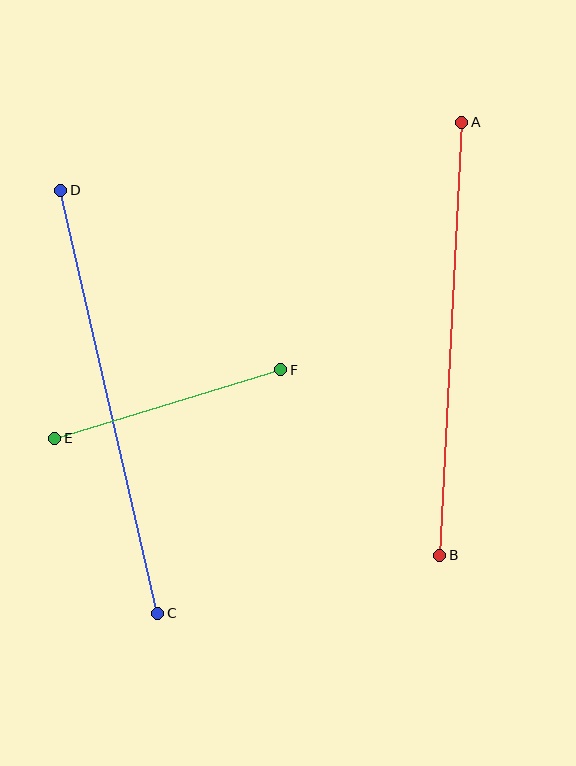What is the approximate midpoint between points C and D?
The midpoint is at approximately (109, 402) pixels.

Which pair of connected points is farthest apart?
Points C and D are farthest apart.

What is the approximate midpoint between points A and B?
The midpoint is at approximately (451, 339) pixels.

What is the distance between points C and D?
The distance is approximately 434 pixels.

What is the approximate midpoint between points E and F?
The midpoint is at approximately (168, 404) pixels.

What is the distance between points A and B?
The distance is approximately 433 pixels.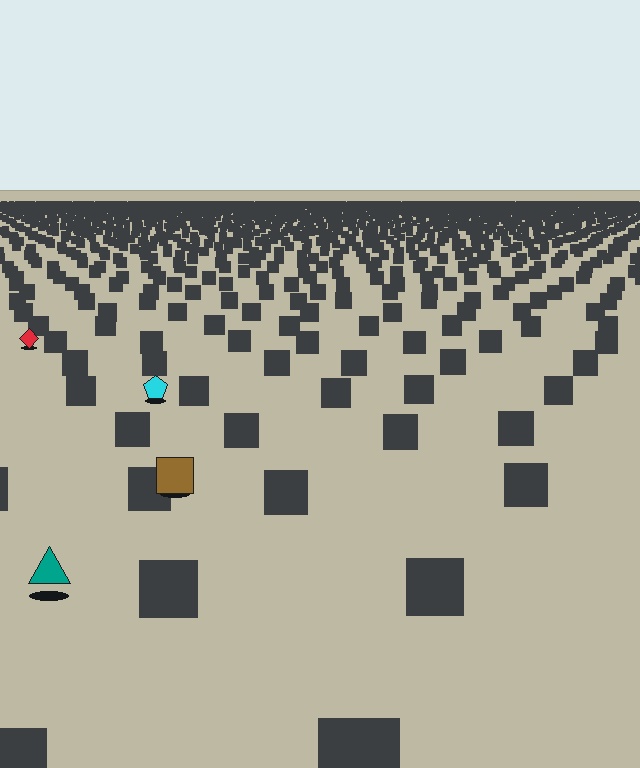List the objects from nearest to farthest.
From nearest to farthest: the teal triangle, the brown square, the cyan pentagon, the red diamond.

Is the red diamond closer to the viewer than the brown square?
No. The brown square is closer — you can tell from the texture gradient: the ground texture is coarser near it.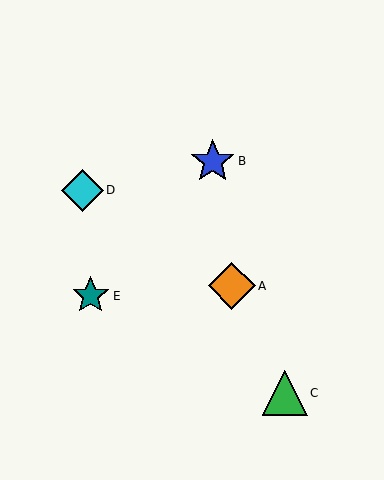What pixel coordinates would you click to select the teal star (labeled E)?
Click at (91, 296) to select the teal star E.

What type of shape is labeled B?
Shape B is a blue star.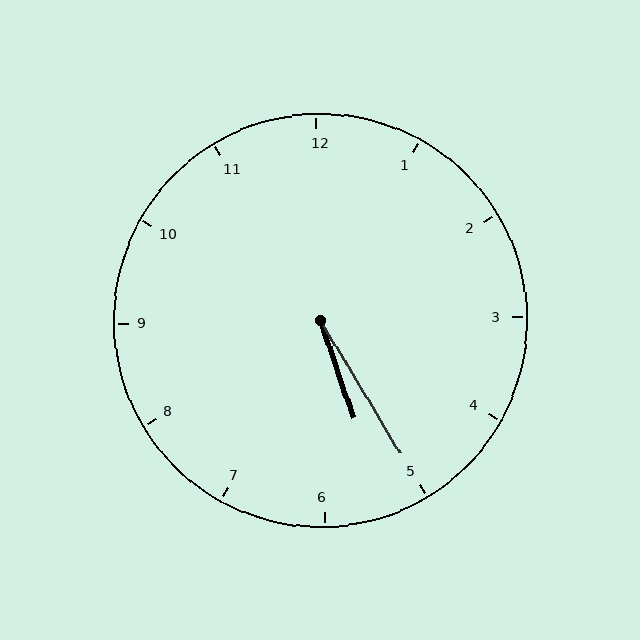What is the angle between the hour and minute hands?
Approximately 12 degrees.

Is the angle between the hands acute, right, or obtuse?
It is acute.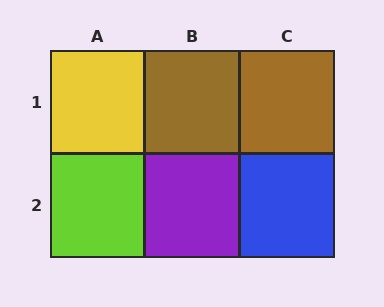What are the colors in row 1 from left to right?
Yellow, brown, brown.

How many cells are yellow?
1 cell is yellow.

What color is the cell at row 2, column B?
Purple.